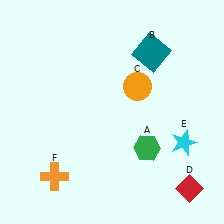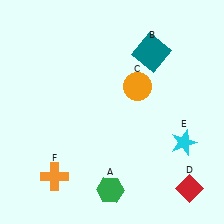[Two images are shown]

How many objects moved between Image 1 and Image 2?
1 object moved between the two images.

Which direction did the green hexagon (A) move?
The green hexagon (A) moved down.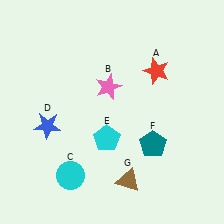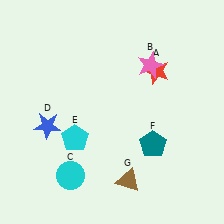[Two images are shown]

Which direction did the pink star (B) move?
The pink star (B) moved right.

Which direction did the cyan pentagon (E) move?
The cyan pentagon (E) moved left.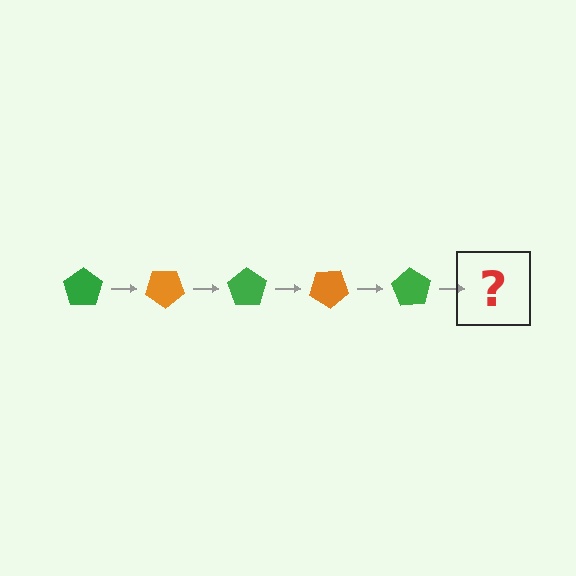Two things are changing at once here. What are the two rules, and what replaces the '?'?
The two rules are that it rotates 35 degrees each step and the color cycles through green and orange. The '?' should be an orange pentagon, rotated 175 degrees from the start.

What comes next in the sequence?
The next element should be an orange pentagon, rotated 175 degrees from the start.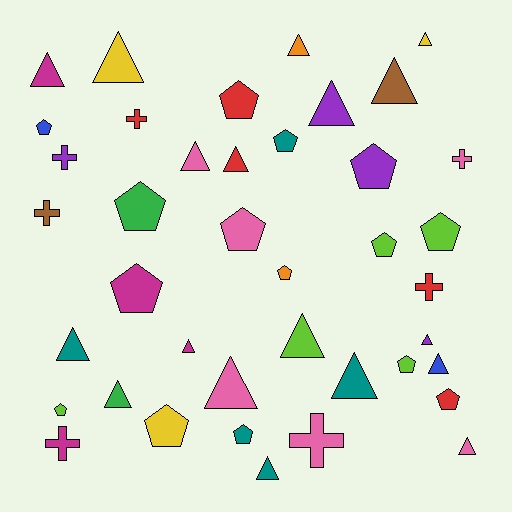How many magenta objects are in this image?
There are 4 magenta objects.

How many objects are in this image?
There are 40 objects.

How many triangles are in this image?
There are 18 triangles.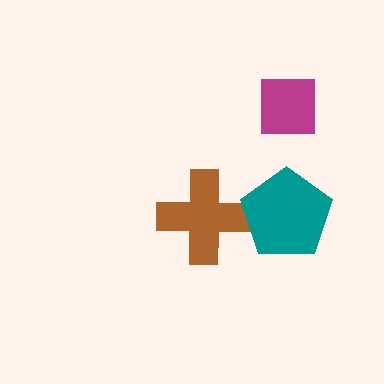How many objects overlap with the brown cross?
1 object overlaps with the brown cross.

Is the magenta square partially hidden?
No, no other shape covers it.